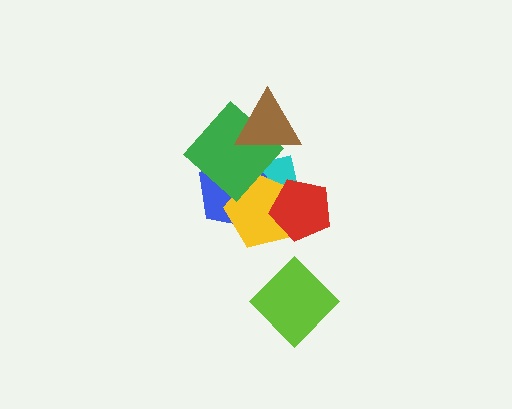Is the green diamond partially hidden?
Yes, it is partially covered by another shape.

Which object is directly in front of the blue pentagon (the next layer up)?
The yellow pentagon is directly in front of the blue pentagon.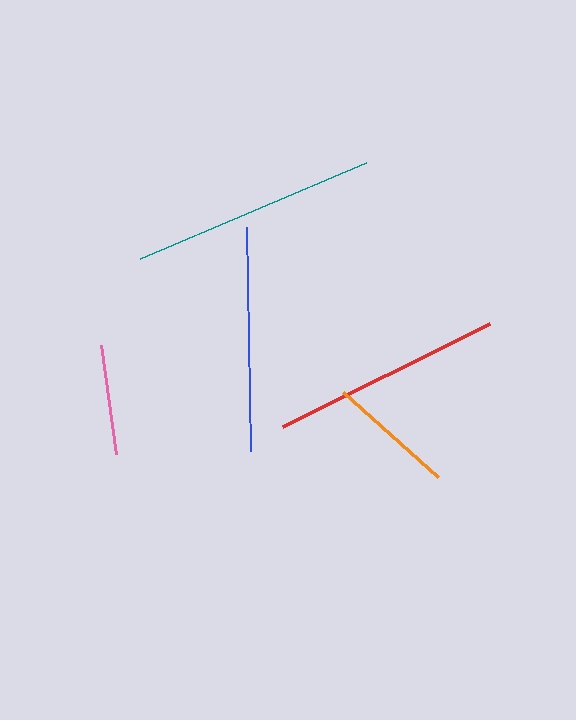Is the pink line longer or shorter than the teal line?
The teal line is longer than the pink line.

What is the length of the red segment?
The red segment is approximately 232 pixels long.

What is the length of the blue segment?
The blue segment is approximately 224 pixels long.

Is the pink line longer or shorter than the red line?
The red line is longer than the pink line.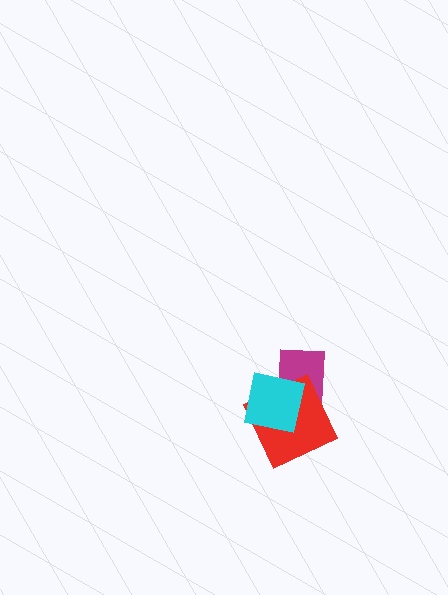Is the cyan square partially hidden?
No, no other shape covers it.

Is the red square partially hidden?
Yes, it is partially covered by another shape.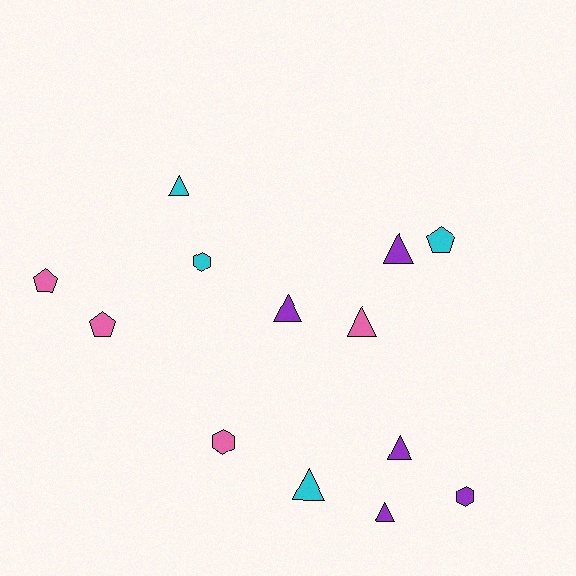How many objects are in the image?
There are 13 objects.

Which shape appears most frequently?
Triangle, with 7 objects.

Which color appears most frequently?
Purple, with 5 objects.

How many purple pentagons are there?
There are no purple pentagons.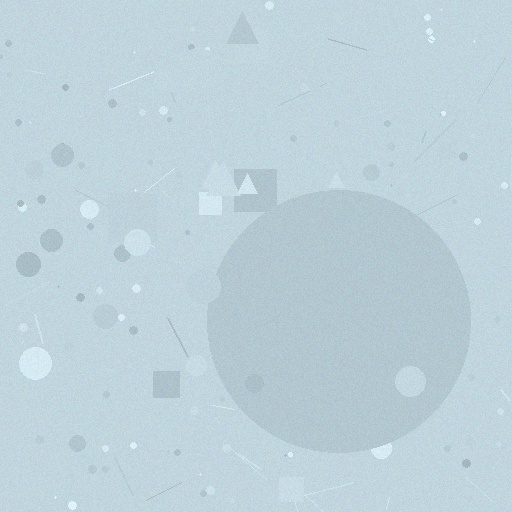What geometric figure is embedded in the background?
A circle is embedded in the background.